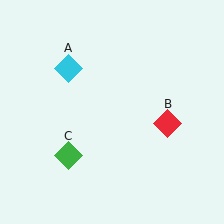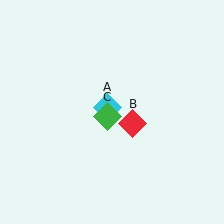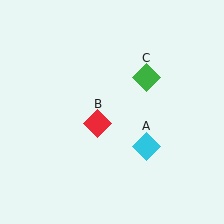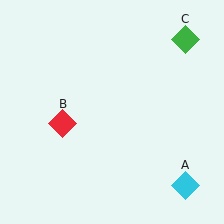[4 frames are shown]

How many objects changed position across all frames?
3 objects changed position: cyan diamond (object A), red diamond (object B), green diamond (object C).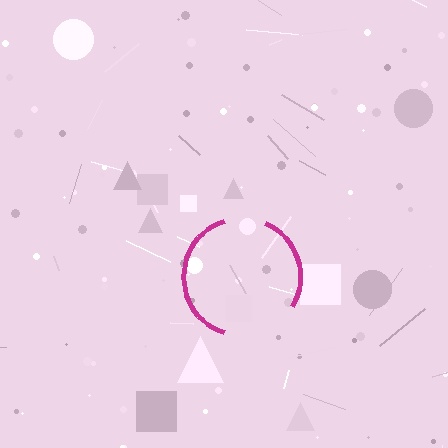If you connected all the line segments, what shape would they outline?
They would outline a circle.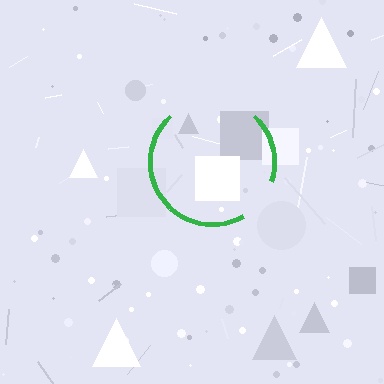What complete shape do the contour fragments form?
The contour fragments form a circle.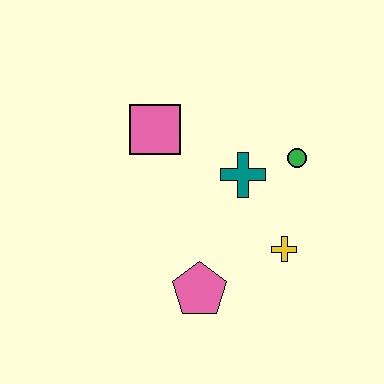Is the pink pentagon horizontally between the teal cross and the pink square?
Yes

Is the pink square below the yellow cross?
No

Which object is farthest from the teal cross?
The pink pentagon is farthest from the teal cross.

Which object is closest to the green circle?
The teal cross is closest to the green circle.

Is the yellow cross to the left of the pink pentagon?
No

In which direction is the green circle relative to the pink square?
The green circle is to the right of the pink square.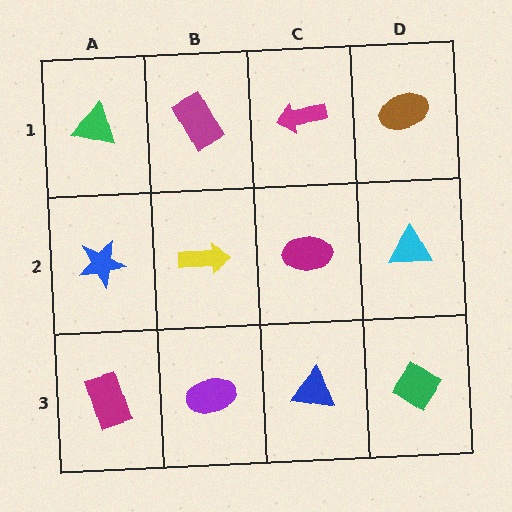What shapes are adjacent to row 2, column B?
A magenta rectangle (row 1, column B), a purple ellipse (row 3, column B), a blue star (row 2, column A), a magenta ellipse (row 2, column C).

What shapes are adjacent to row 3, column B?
A yellow arrow (row 2, column B), a magenta rectangle (row 3, column A), a blue triangle (row 3, column C).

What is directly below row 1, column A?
A blue star.